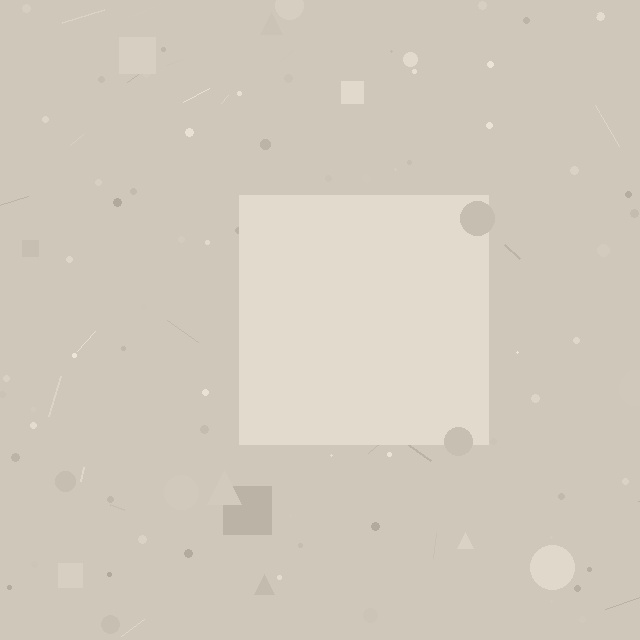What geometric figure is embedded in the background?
A square is embedded in the background.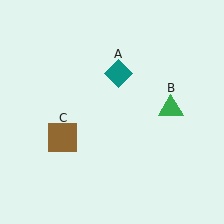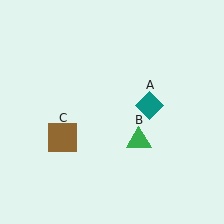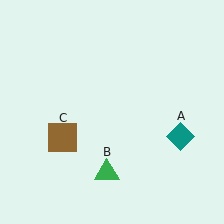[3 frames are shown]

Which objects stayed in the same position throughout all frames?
Brown square (object C) remained stationary.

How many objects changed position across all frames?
2 objects changed position: teal diamond (object A), green triangle (object B).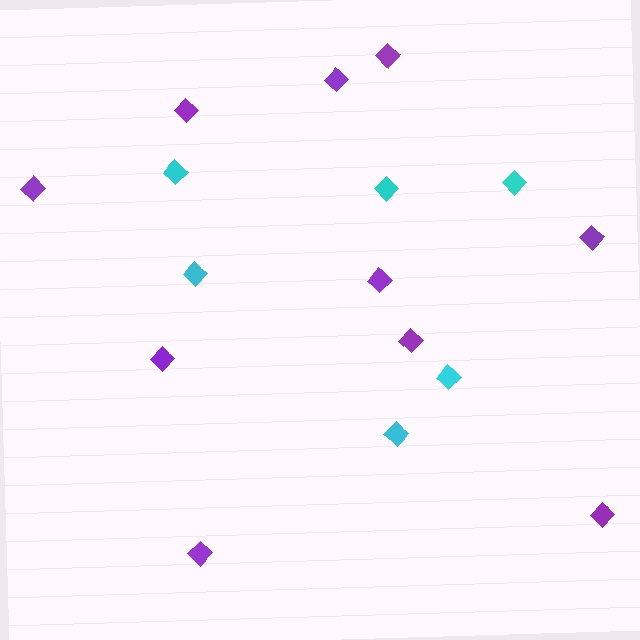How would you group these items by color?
There are 2 groups: one group of purple diamonds (10) and one group of cyan diamonds (6).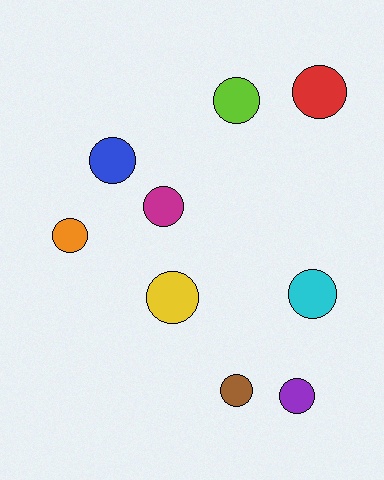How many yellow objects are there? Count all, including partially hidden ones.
There is 1 yellow object.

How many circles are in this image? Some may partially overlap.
There are 9 circles.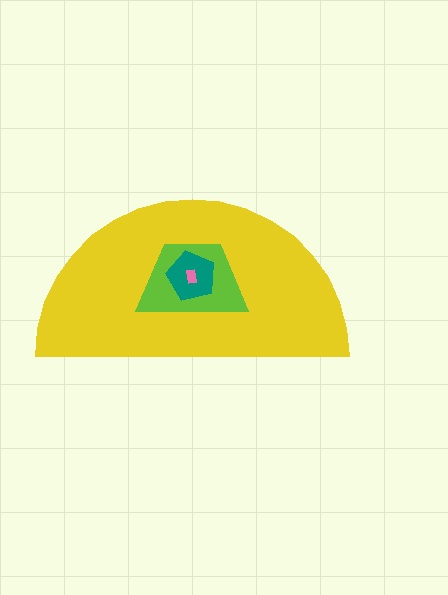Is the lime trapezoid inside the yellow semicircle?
Yes.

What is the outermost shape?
The yellow semicircle.